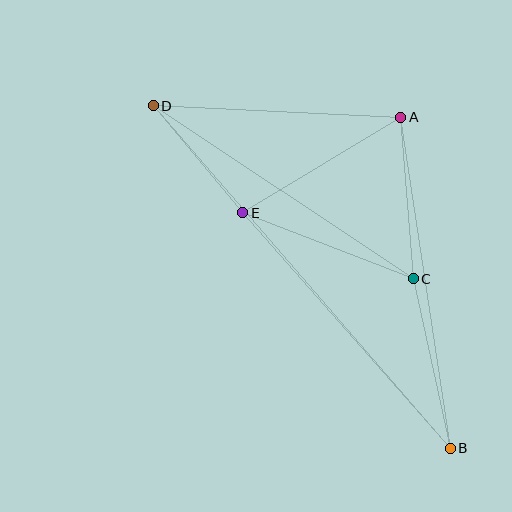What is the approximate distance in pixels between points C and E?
The distance between C and E is approximately 183 pixels.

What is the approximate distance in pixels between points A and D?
The distance between A and D is approximately 248 pixels.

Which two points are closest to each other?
Points D and E are closest to each other.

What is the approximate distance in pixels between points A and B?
The distance between A and B is approximately 335 pixels.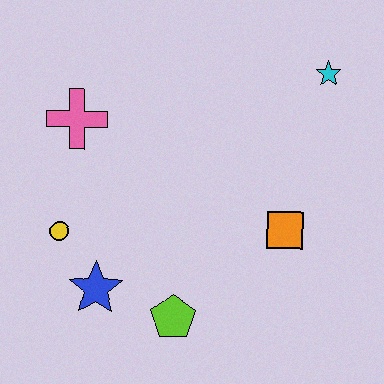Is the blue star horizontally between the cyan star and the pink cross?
Yes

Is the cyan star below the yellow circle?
No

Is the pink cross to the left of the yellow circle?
No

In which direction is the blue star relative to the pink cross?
The blue star is below the pink cross.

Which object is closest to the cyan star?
The orange square is closest to the cyan star.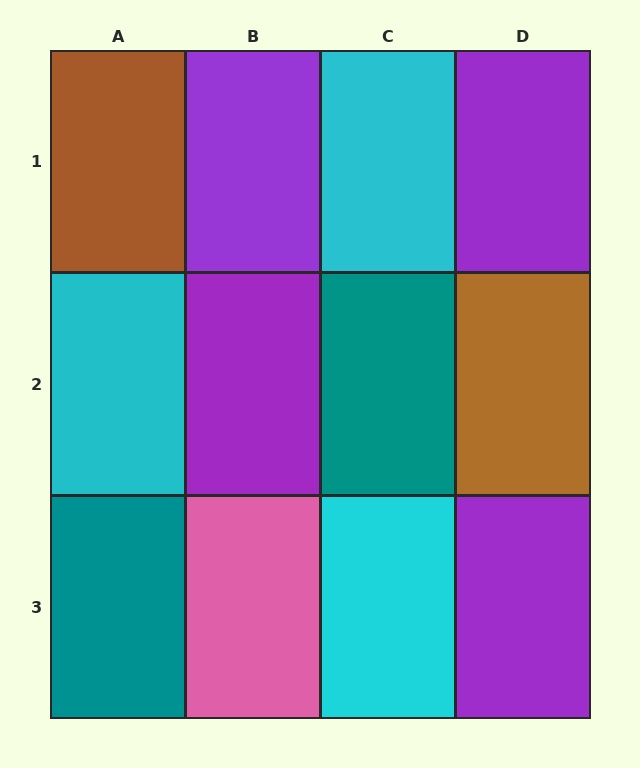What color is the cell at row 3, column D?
Purple.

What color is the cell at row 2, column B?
Purple.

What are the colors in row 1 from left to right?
Brown, purple, cyan, purple.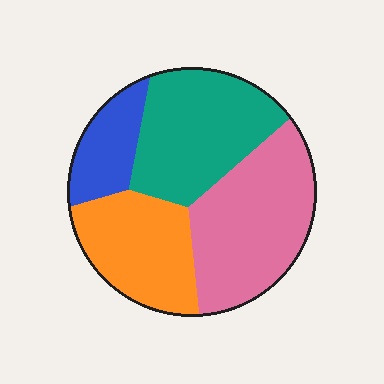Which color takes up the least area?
Blue, at roughly 15%.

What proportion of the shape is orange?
Orange covers roughly 25% of the shape.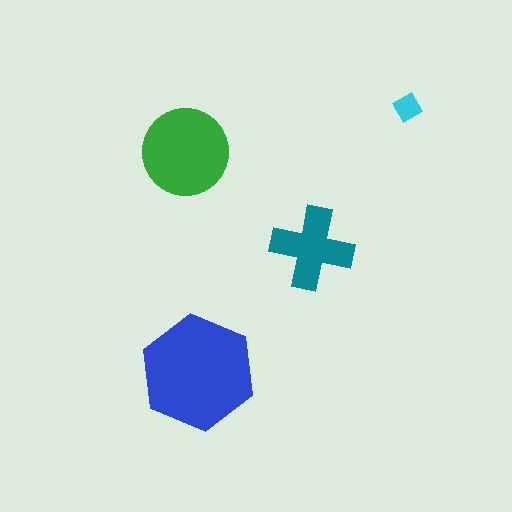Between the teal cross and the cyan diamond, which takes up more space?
The teal cross.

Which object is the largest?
The blue hexagon.